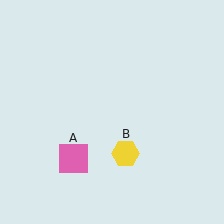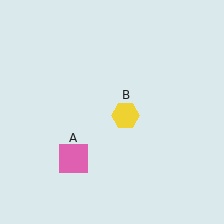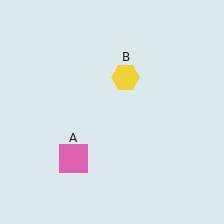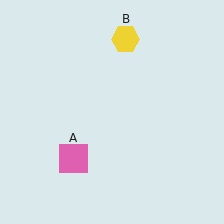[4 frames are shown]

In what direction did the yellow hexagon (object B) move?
The yellow hexagon (object B) moved up.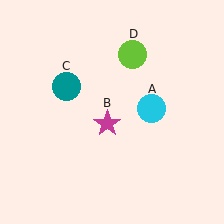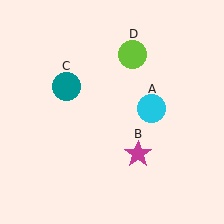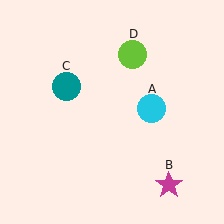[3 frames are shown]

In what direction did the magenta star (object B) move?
The magenta star (object B) moved down and to the right.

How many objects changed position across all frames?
1 object changed position: magenta star (object B).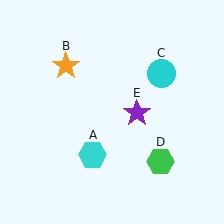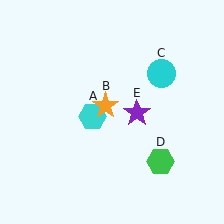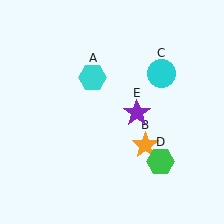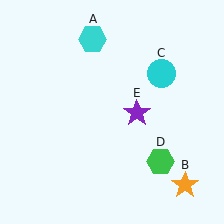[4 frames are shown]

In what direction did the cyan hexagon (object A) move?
The cyan hexagon (object A) moved up.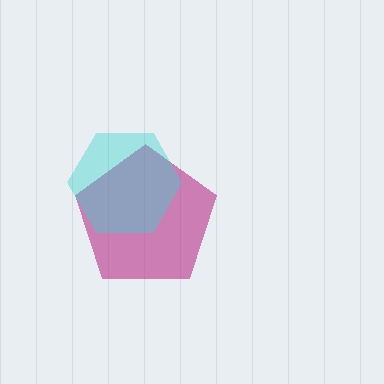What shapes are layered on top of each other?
The layered shapes are: a magenta pentagon, a cyan hexagon.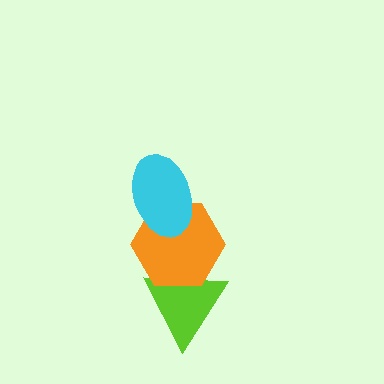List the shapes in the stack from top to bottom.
From top to bottom: the cyan ellipse, the orange hexagon, the lime triangle.